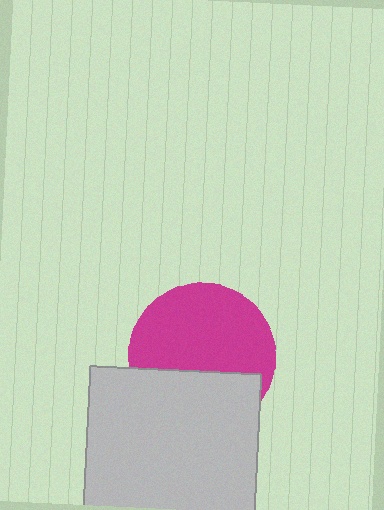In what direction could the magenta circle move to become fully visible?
The magenta circle could move up. That would shift it out from behind the light gray square entirely.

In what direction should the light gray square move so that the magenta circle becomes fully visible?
The light gray square should move down. That is the shortest direction to clear the overlap and leave the magenta circle fully visible.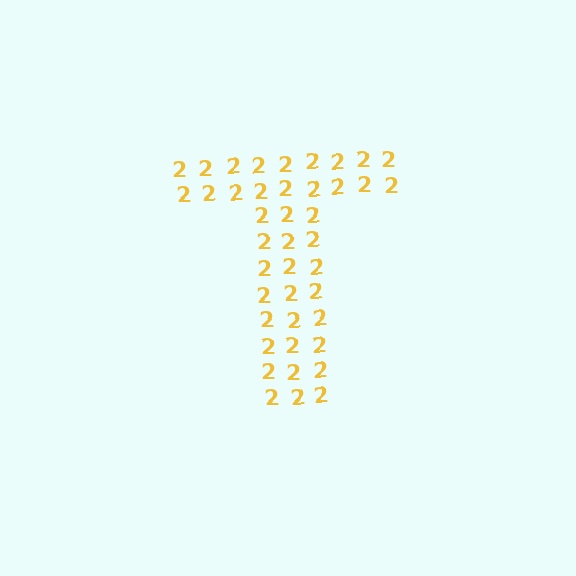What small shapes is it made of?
It is made of small digit 2's.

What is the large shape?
The large shape is the letter T.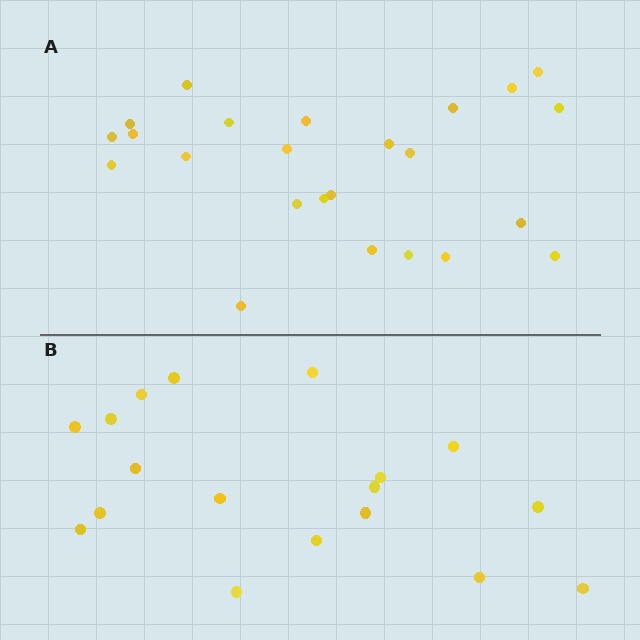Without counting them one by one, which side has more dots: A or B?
Region A (the top region) has more dots.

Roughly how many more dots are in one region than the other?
Region A has about 6 more dots than region B.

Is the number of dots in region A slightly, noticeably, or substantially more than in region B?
Region A has noticeably more, but not dramatically so. The ratio is roughly 1.3 to 1.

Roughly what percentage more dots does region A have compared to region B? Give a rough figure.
About 35% more.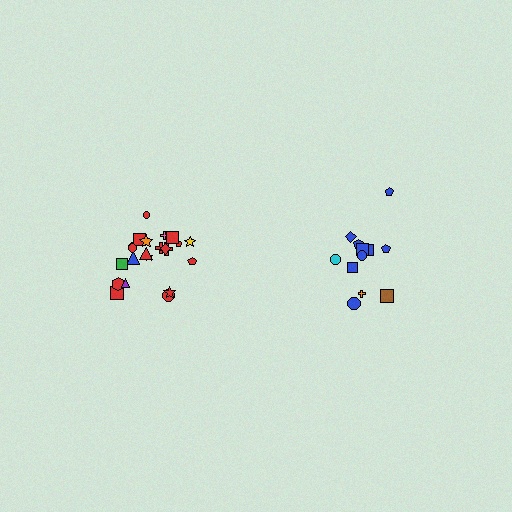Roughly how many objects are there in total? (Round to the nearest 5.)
Roughly 35 objects in total.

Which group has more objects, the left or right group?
The left group.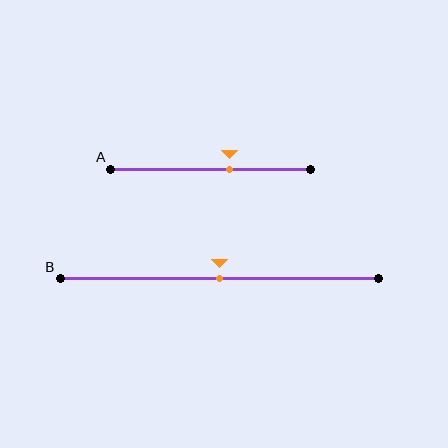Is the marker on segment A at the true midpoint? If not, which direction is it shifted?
No, the marker on segment A is shifted to the right by about 10% of the segment length.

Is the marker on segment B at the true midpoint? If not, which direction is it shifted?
Yes, the marker on segment B is at the true midpoint.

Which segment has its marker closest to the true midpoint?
Segment B has its marker closest to the true midpoint.